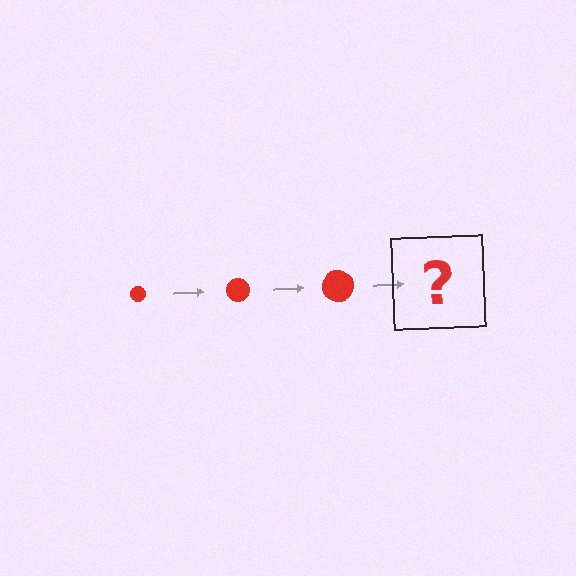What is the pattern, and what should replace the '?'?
The pattern is that the circle gets progressively larger each step. The '?' should be a red circle, larger than the previous one.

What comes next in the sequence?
The next element should be a red circle, larger than the previous one.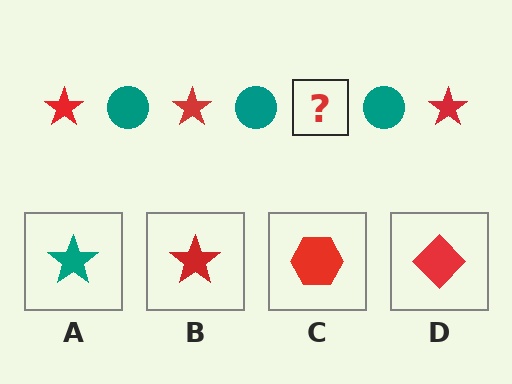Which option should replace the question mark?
Option B.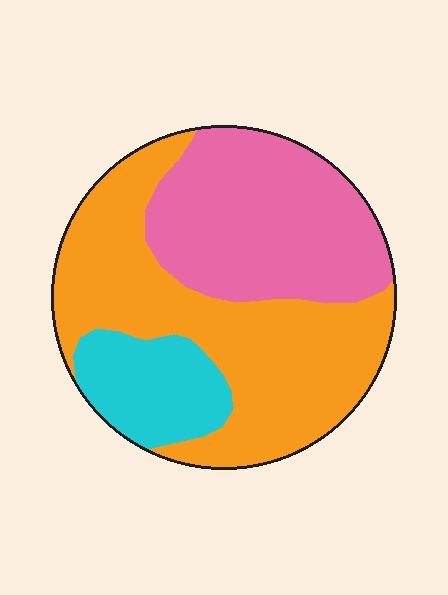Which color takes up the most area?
Orange, at roughly 50%.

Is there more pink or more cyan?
Pink.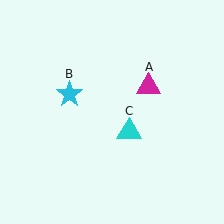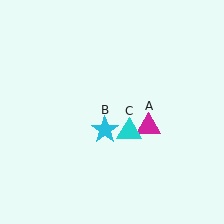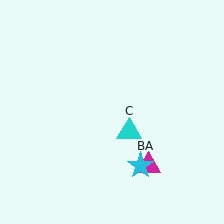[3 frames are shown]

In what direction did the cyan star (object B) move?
The cyan star (object B) moved down and to the right.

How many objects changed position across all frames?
2 objects changed position: magenta triangle (object A), cyan star (object B).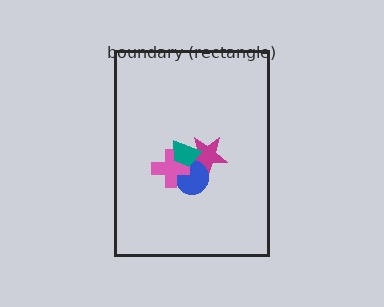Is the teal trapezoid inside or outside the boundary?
Inside.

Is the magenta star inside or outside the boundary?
Inside.